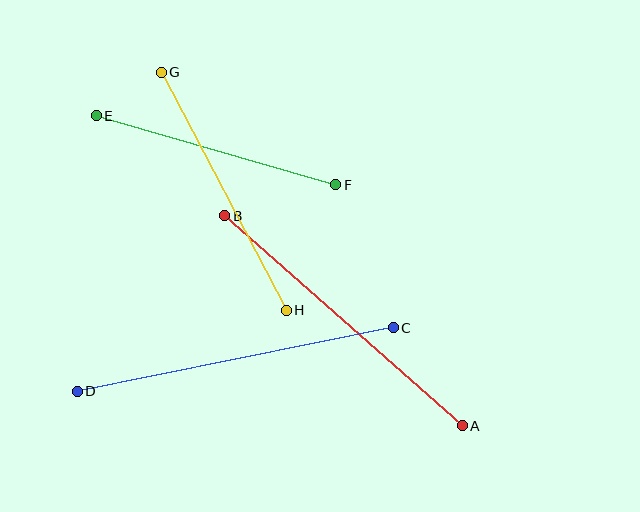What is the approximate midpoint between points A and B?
The midpoint is at approximately (343, 321) pixels.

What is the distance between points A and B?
The distance is approximately 317 pixels.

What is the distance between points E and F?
The distance is approximately 249 pixels.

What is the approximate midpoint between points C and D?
The midpoint is at approximately (235, 359) pixels.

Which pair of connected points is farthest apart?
Points C and D are farthest apart.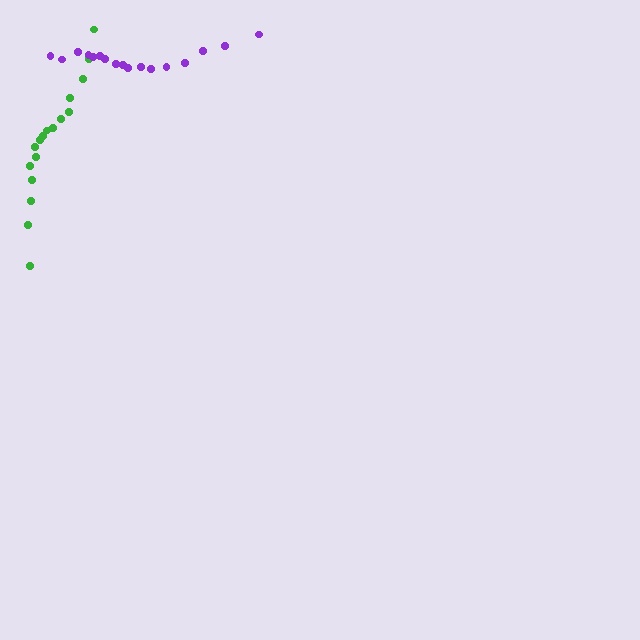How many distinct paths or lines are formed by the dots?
There are 2 distinct paths.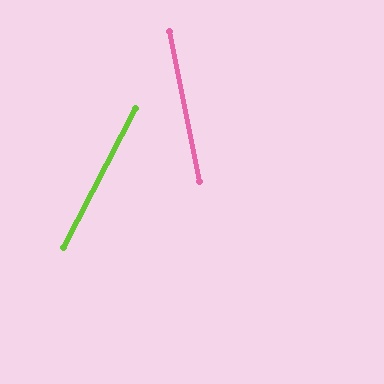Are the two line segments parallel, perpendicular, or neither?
Neither parallel nor perpendicular — they differ by about 39°.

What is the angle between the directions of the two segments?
Approximately 39 degrees.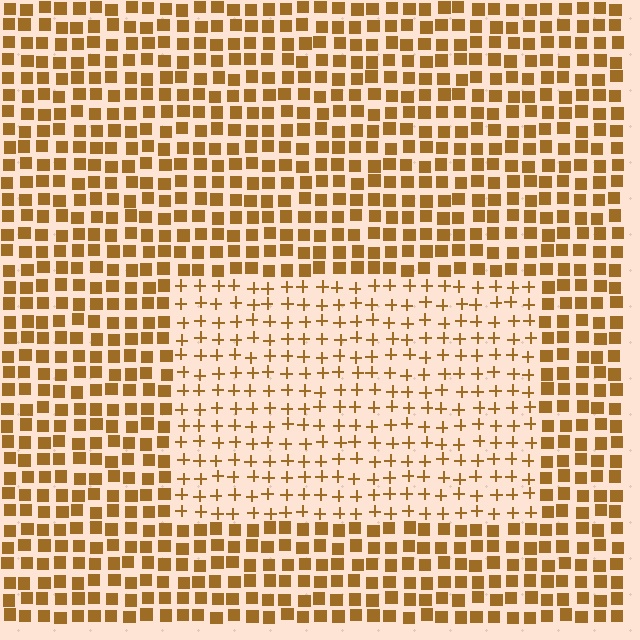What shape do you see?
I see a rectangle.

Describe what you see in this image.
The image is filled with small brown elements arranged in a uniform grid. A rectangle-shaped region contains plus signs, while the surrounding area contains squares. The boundary is defined purely by the change in element shape.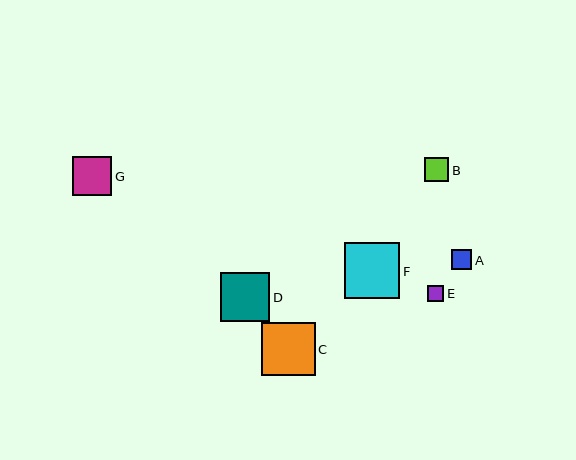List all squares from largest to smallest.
From largest to smallest: F, C, D, G, B, A, E.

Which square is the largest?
Square F is the largest with a size of approximately 56 pixels.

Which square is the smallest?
Square E is the smallest with a size of approximately 16 pixels.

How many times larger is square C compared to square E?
Square C is approximately 3.3 times the size of square E.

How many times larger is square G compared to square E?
Square G is approximately 2.4 times the size of square E.